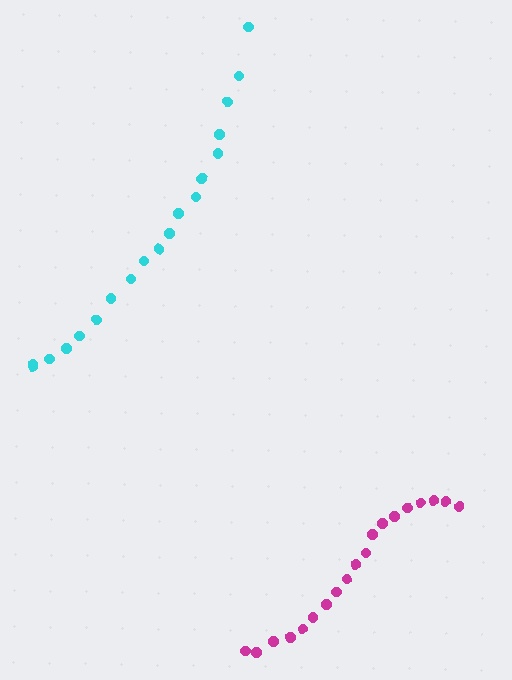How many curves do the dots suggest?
There are 2 distinct paths.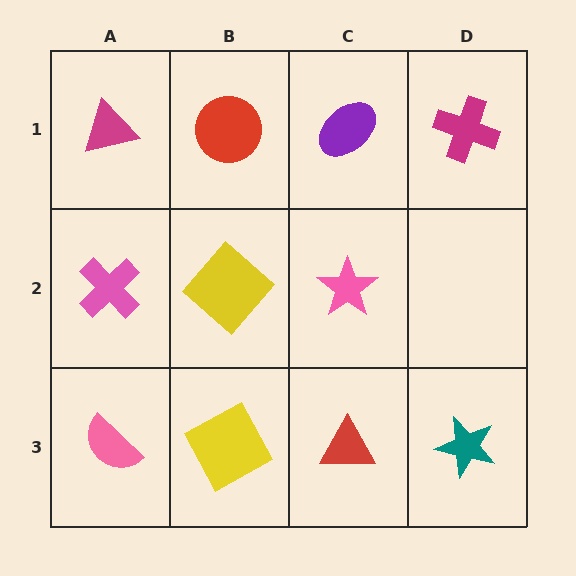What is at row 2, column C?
A pink star.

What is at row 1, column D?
A magenta cross.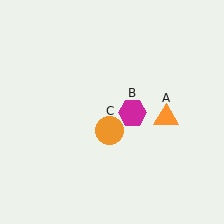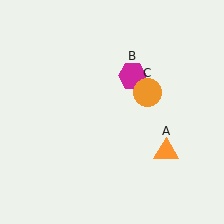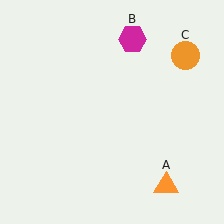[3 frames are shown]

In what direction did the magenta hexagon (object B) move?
The magenta hexagon (object B) moved up.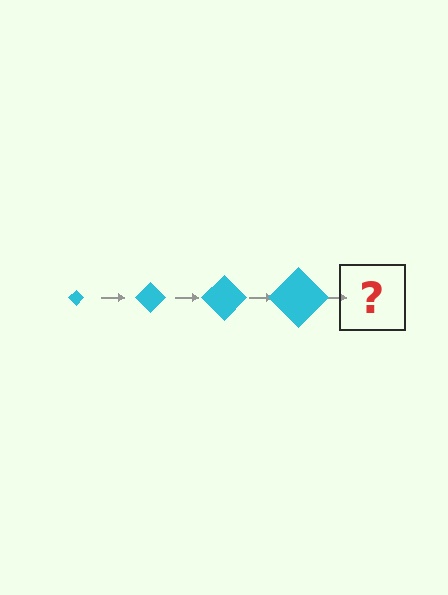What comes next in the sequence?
The next element should be a cyan diamond, larger than the previous one.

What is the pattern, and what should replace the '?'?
The pattern is that the diamond gets progressively larger each step. The '?' should be a cyan diamond, larger than the previous one.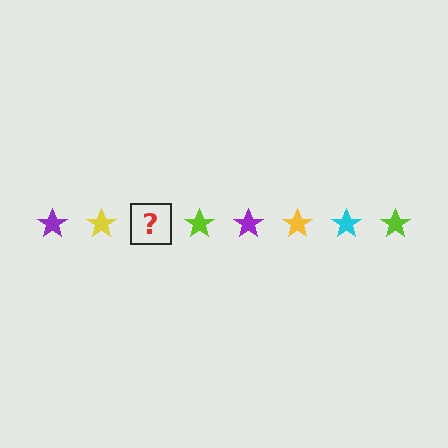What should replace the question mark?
The question mark should be replaced with a cyan star.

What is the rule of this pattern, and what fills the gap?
The rule is that the pattern cycles through purple, yellow, cyan, lime stars. The gap should be filled with a cyan star.